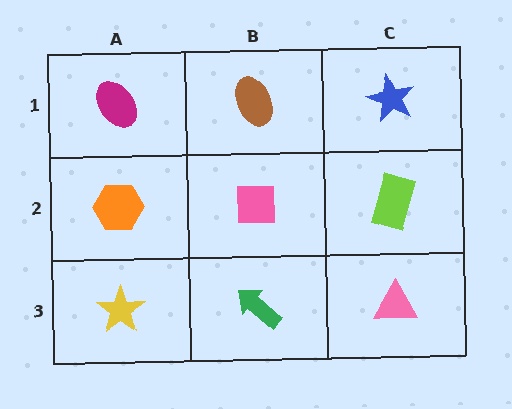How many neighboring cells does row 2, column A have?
3.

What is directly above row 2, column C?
A blue star.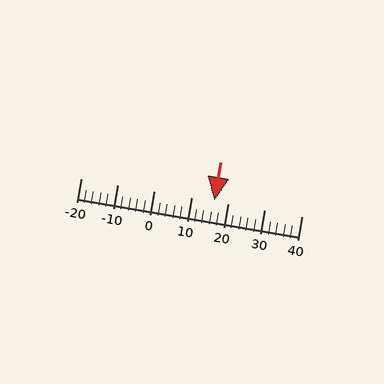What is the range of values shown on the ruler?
The ruler shows values from -20 to 40.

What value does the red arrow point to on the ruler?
The red arrow points to approximately 16.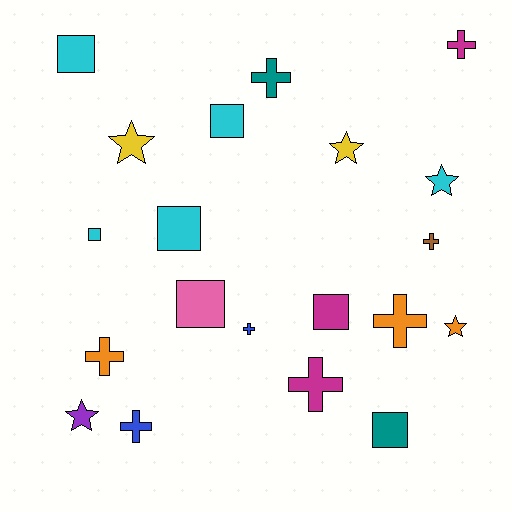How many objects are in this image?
There are 20 objects.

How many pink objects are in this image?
There is 1 pink object.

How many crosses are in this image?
There are 8 crosses.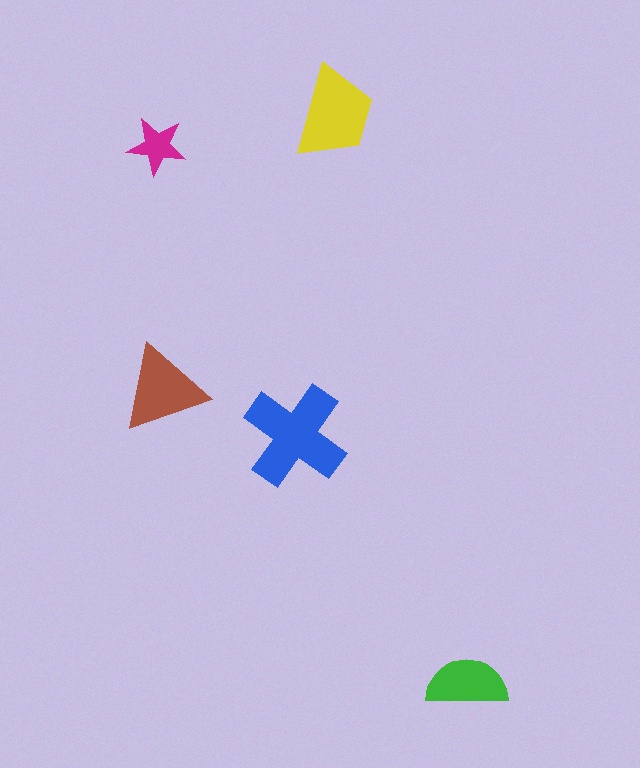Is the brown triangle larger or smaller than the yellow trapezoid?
Smaller.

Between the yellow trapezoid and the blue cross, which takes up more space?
The blue cross.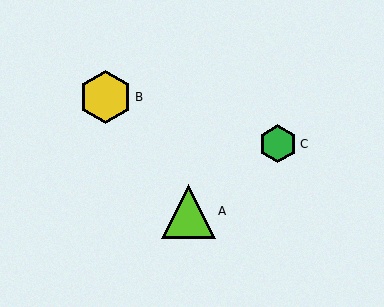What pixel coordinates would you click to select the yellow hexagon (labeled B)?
Click at (105, 97) to select the yellow hexagon B.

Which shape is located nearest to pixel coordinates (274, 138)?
The green hexagon (labeled C) at (278, 144) is nearest to that location.